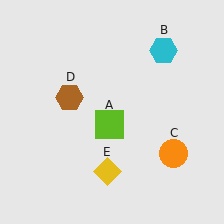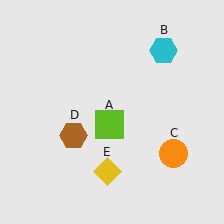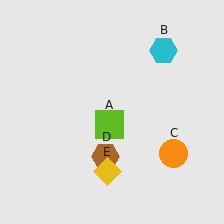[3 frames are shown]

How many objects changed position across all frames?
1 object changed position: brown hexagon (object D).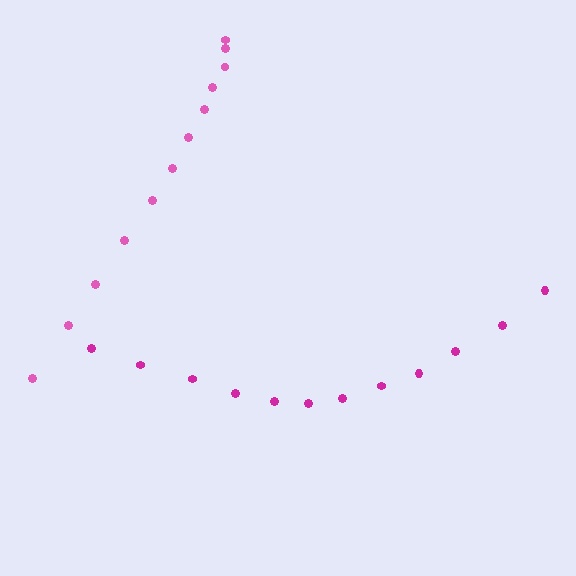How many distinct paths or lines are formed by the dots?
There are 2 distinct paths.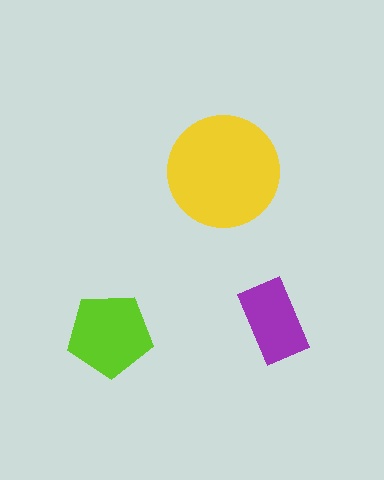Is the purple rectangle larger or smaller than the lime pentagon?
Smaller.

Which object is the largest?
The yellow circle.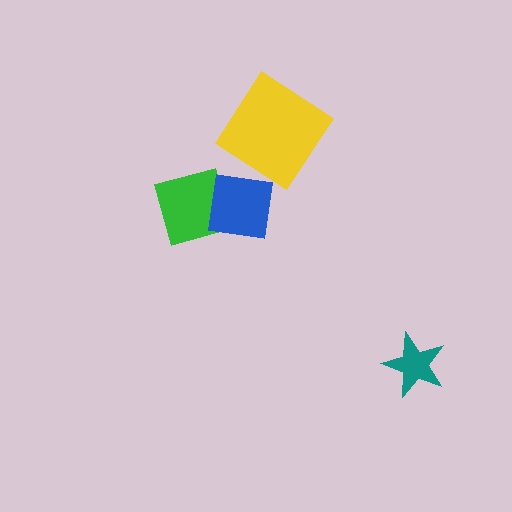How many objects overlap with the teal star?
0 objects overlap with the teal star.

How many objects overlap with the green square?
1 object overlaps with the green square.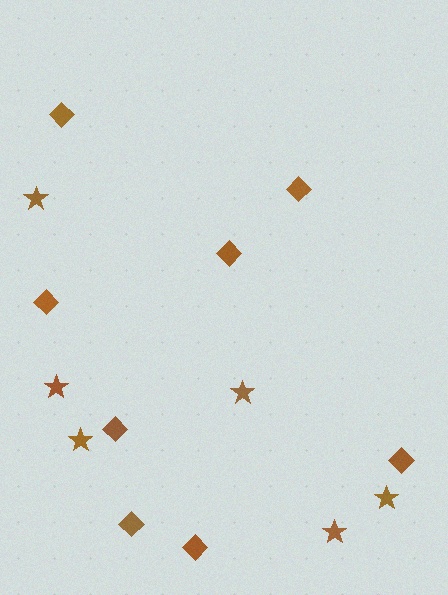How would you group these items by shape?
There are 2 groups: one group of stars (6) and one group of diamonds (8).